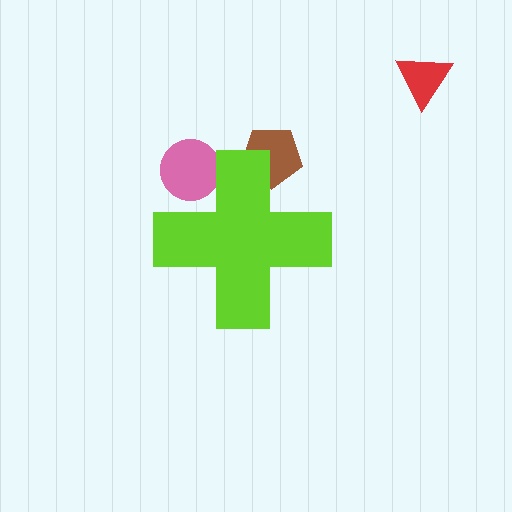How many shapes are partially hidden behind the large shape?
2 shapes are partially hidden.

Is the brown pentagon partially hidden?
Yes, the brown pentagon is partially hidden behind the lime cross.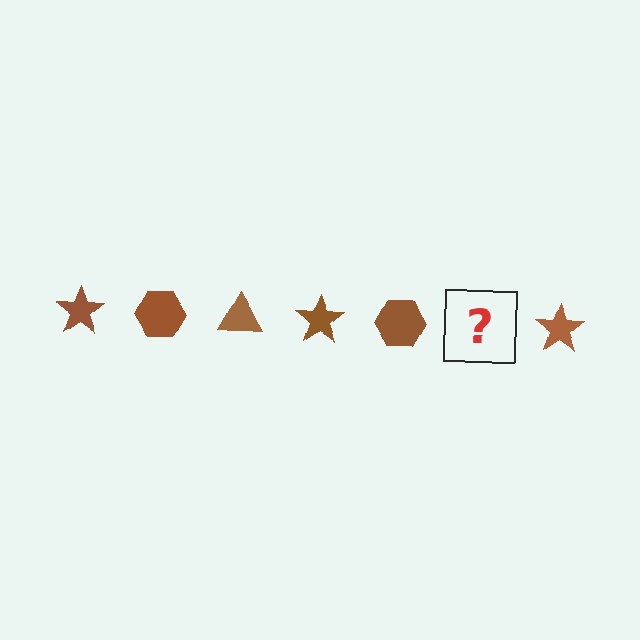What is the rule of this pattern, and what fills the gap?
The rule is that the pattern cycles through star, hexagon, triangle shapes in brown. The gap should be filled with a brown triangle.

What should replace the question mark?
The question mark should be replaced with a brown triangle.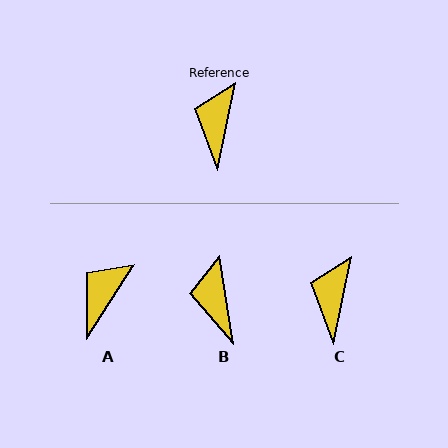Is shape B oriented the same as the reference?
No, it is off by about 21 degrees.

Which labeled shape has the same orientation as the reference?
C.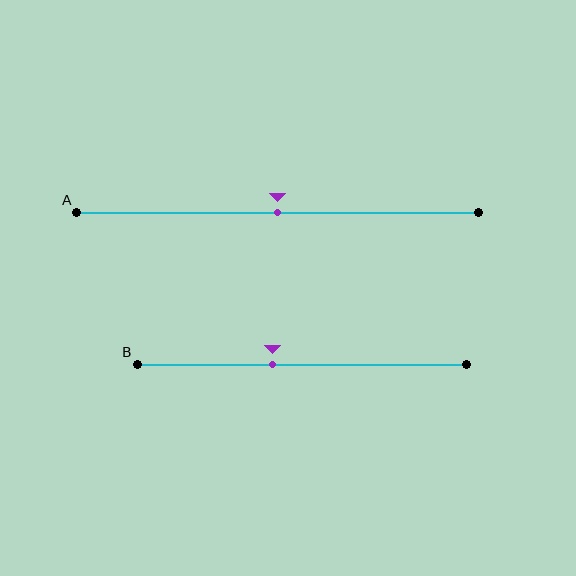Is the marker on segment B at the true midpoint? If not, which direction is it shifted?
No, the marker on segment B is shifted to the left by about 9% of the segment length.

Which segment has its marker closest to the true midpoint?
Segment A has its marker closest to the true midpoint.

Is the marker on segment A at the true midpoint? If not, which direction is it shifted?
Yes, the marker on segment A is at the true midpoint.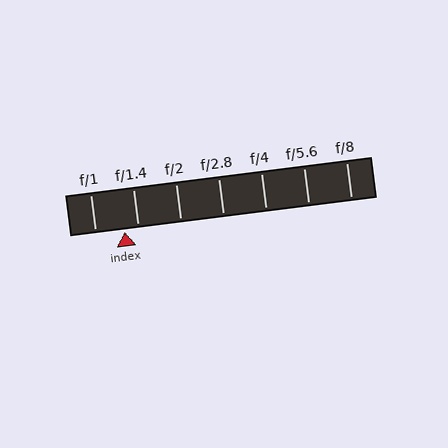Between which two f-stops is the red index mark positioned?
The index mark is between f/1 and f/1.4.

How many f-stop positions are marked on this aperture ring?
There are 7 f-stop positions marked.